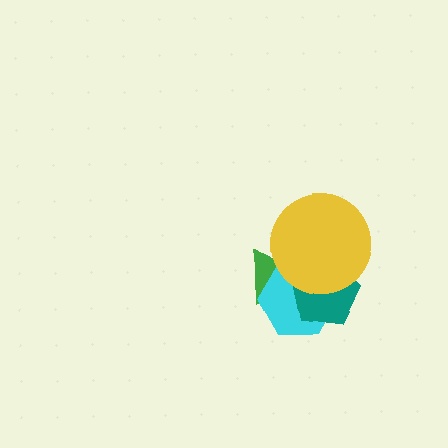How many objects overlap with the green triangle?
3 objects overlap with the green triangle.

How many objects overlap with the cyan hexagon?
3 objects overlap with the cyan hexagon.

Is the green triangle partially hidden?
Yes, it is partially covered by another shape.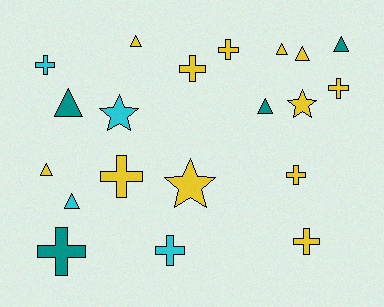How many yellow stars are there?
There are 2 yellow stars.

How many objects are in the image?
There are 20 objects.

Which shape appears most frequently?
Cross, with 9 objects.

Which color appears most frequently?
Yellow, with 12 objects.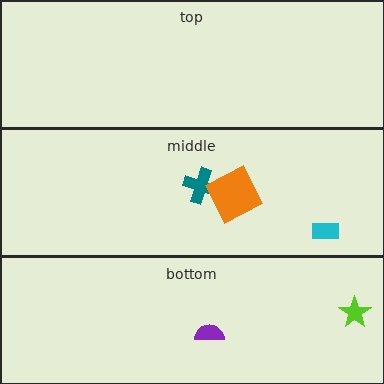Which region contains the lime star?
The bottom region.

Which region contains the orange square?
The middle region.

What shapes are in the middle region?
The teal cross, the orange square, the cyan rectangle.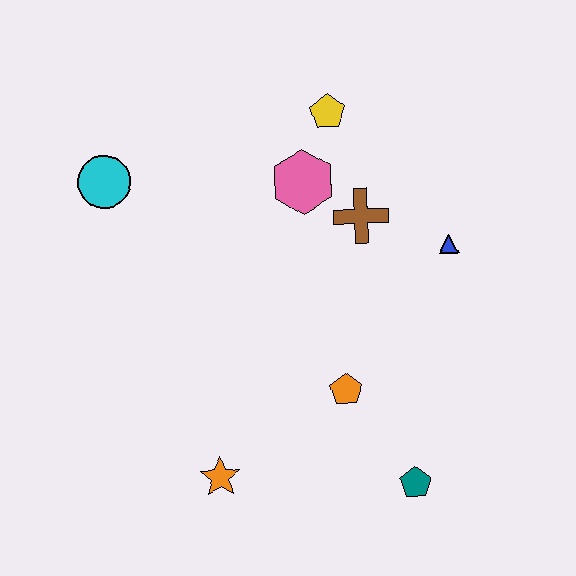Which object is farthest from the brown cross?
The orange star is farthest from the brown cross.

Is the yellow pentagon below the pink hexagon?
No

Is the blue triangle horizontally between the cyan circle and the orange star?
No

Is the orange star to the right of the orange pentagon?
No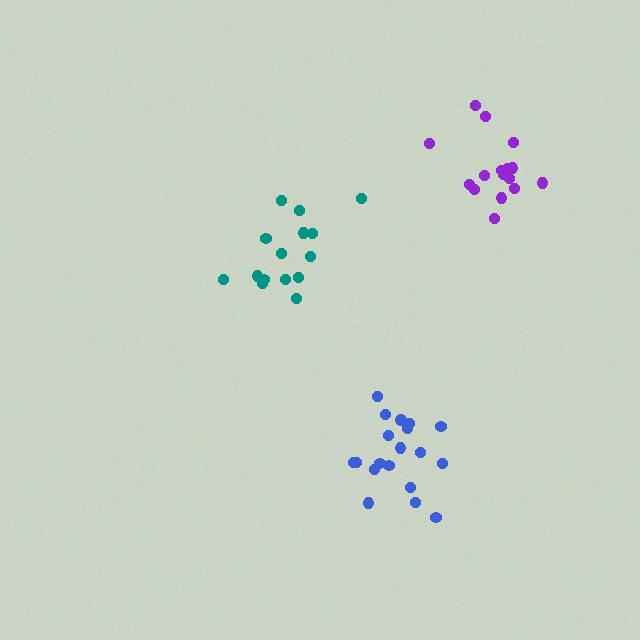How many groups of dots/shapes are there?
There are 3 groups.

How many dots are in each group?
Group 1: 19 dots, Group 2: 15 dots, Group 3: 16 dots (50 total).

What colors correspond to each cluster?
The clusters are colored: blue, teal, purple.